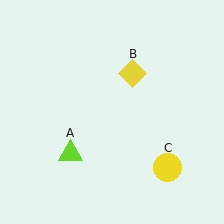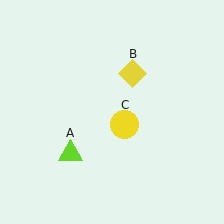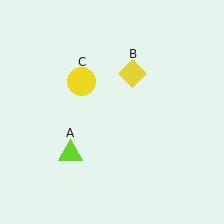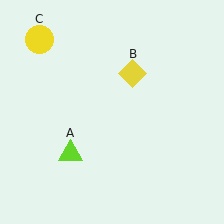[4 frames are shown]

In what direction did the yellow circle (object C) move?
The yellow circle (object C) moved up and to the left.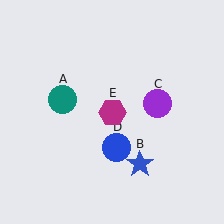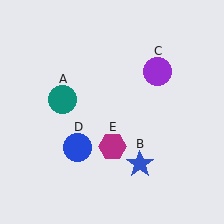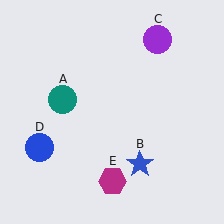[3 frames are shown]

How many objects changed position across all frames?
3 objects changed position: purple circle (object C), blue circle (object D), magenta hexagon (object E).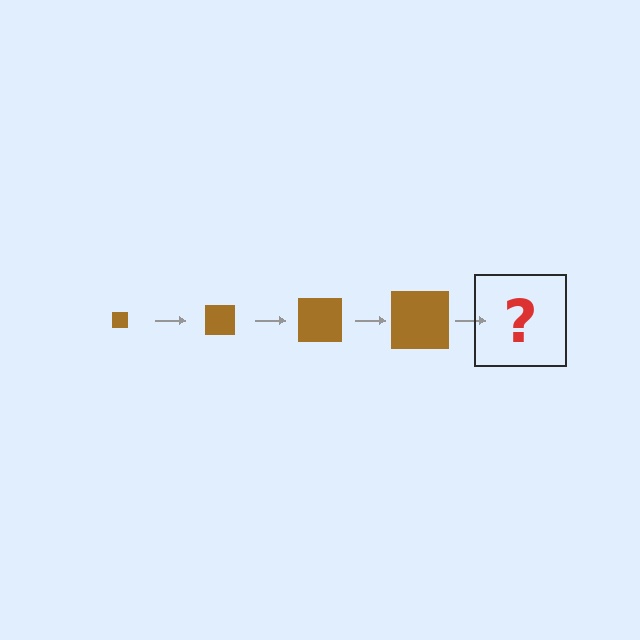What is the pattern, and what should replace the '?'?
The pattern is that the square gets progressively larger each step. The '?' should be a brown square, larger than the previous one.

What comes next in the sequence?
The next element should be a brown square, larger than the previous one.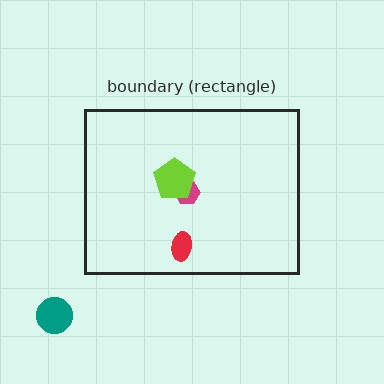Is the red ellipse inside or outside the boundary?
Inside.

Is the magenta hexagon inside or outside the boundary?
Inside.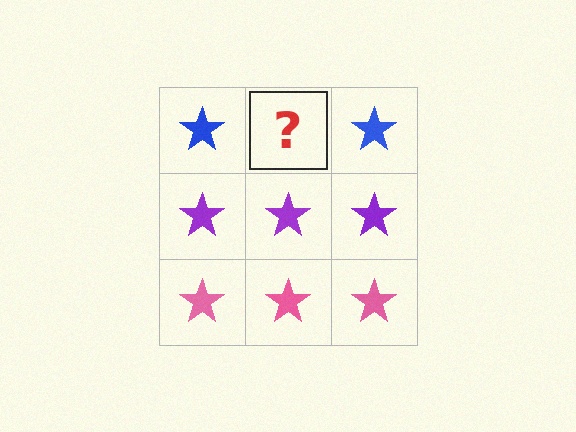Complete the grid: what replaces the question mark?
The question mark should be replaced with a blue star.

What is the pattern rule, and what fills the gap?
The rule is that each row has a consistent color. The gap should be filled with a blue star.